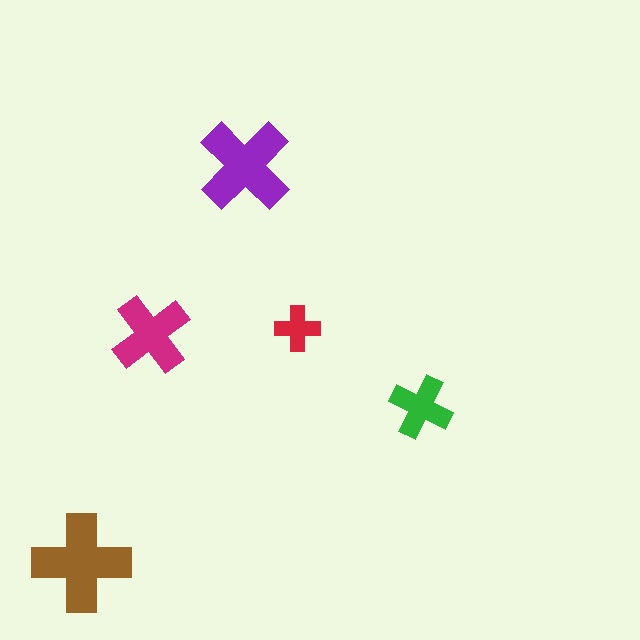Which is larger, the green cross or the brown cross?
The brown one.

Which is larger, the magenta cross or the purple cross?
The purple one.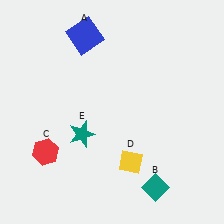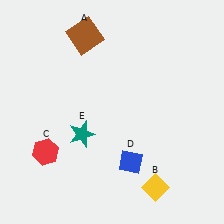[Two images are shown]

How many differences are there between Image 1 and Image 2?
There are 3 differences between the two images.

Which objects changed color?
A changed from blue to brown. B changed from teal to yellow. D changed from yellow to blue.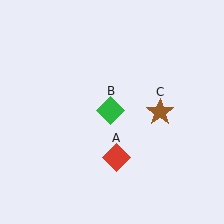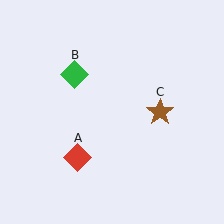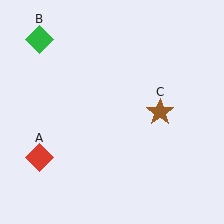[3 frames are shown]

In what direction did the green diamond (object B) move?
The green diamond (object B) moved up and to the left.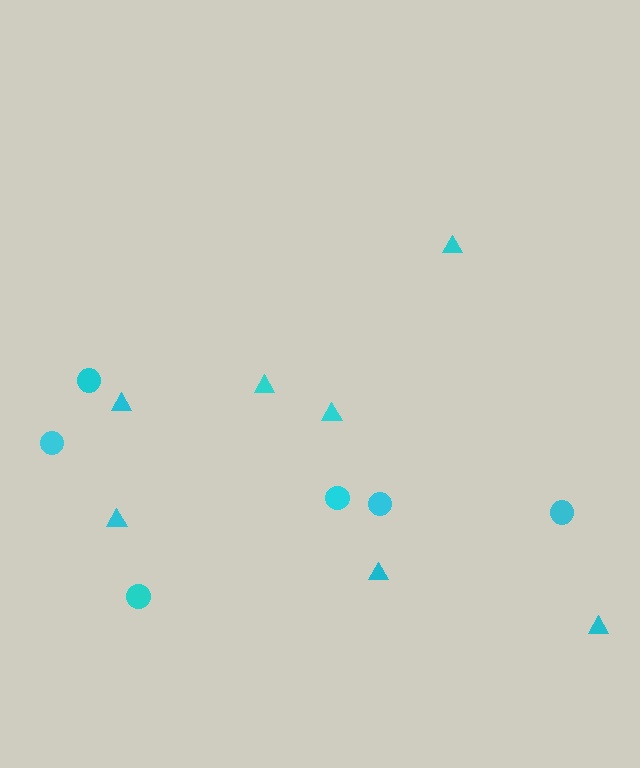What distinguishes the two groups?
There are 2 groups: one group of circles (6) and one group of triangles (7).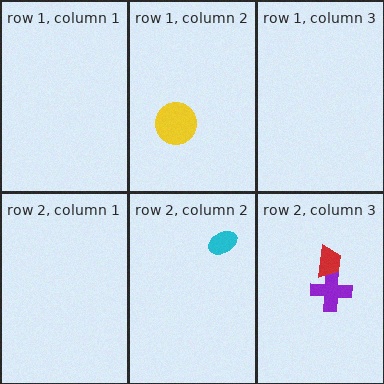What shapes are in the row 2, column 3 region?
The purple cross, the red trapezoid.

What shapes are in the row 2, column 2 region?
The cyan ellipse.